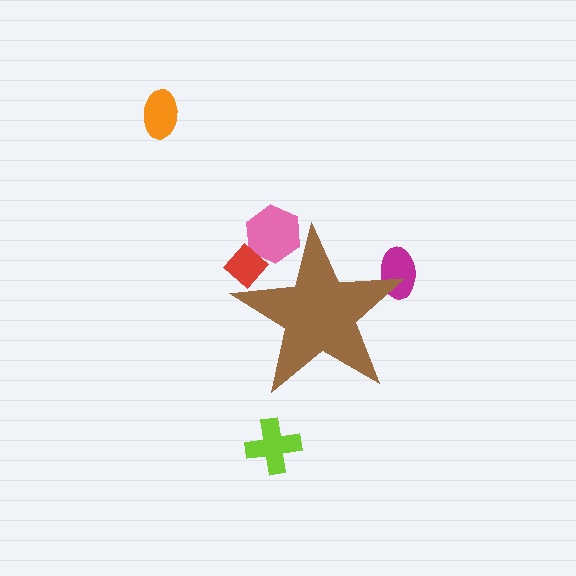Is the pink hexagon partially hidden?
Yes, the pink hexagon is partially hidden behind the brown star.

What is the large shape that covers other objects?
A brown star.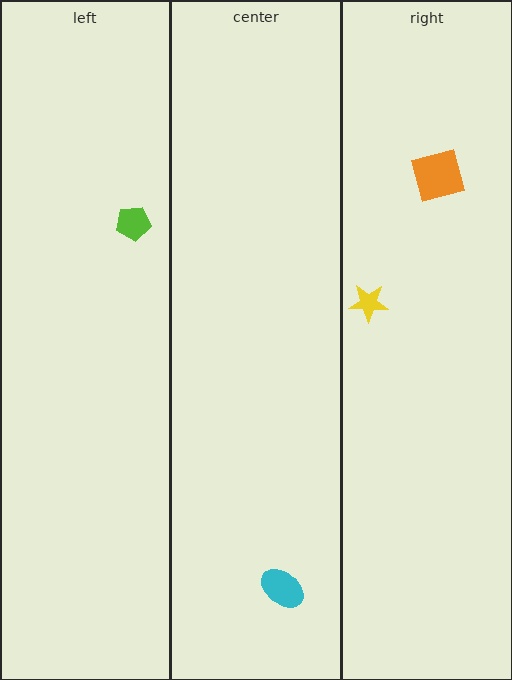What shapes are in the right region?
The orange square, the yellow star.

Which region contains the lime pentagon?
The left region.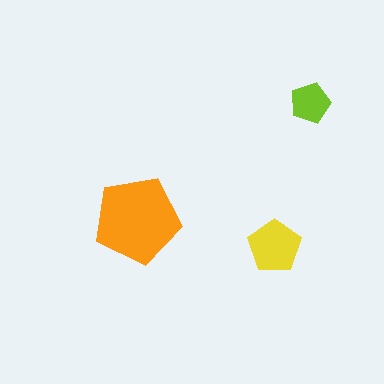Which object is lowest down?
The yellow pentagon is bottommost.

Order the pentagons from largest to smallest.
the orange one, the yellow one, the lime one.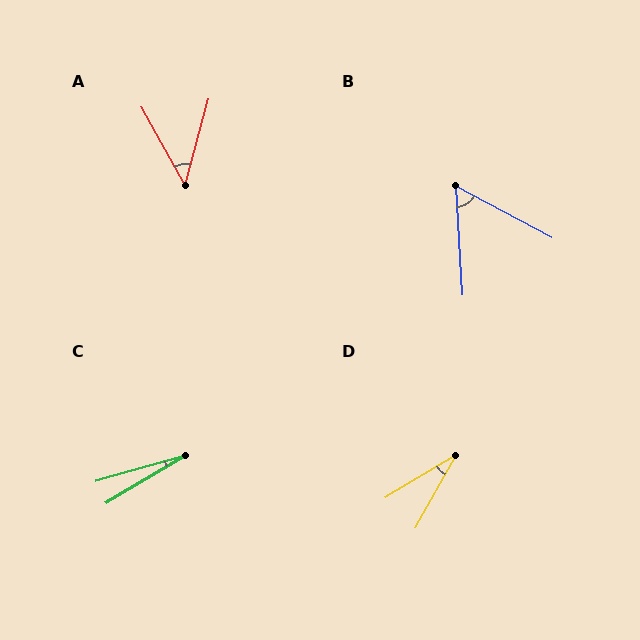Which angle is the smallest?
C, at approximately 15 degrees.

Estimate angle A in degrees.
Approximately 44 degrees.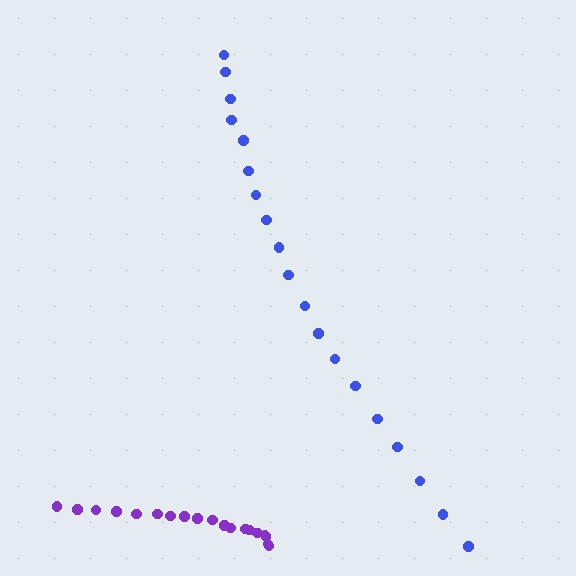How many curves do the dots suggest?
There are 2 distinct paths.